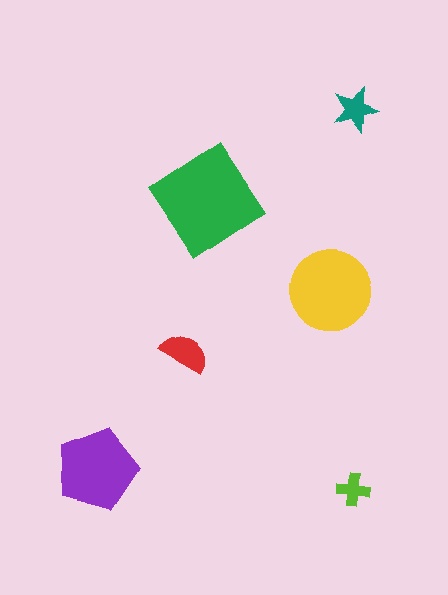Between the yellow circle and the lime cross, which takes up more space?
The yellow circle.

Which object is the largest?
The green diamond.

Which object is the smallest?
The lime cross.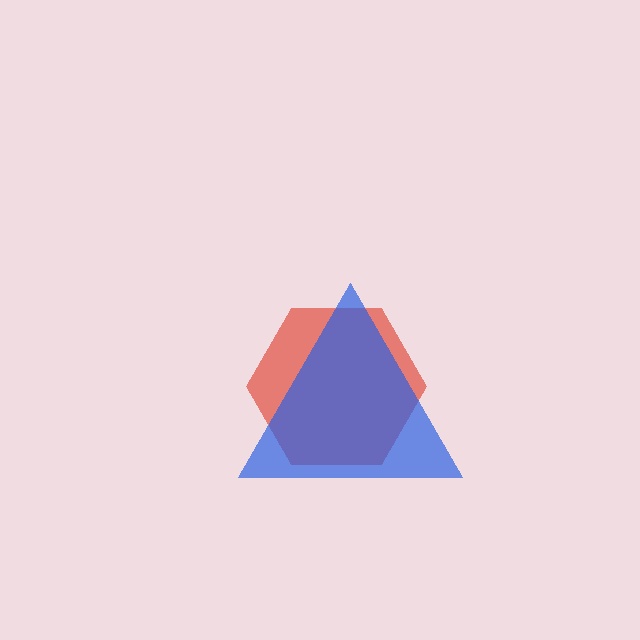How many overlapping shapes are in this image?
There are 2 overlapping shapes in the image.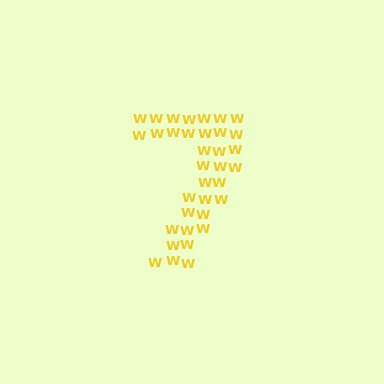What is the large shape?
The large shape is the digit 7.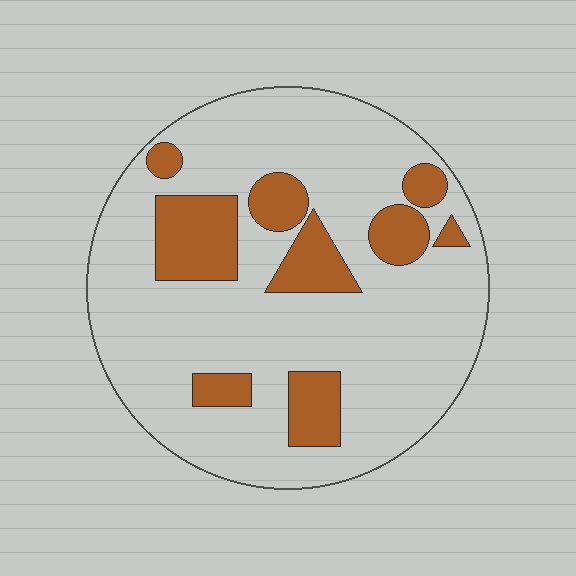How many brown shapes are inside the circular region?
9.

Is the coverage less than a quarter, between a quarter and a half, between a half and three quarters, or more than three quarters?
Less than a quarter.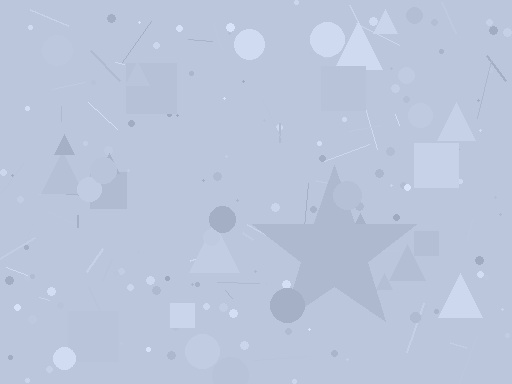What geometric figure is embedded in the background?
A star is embedded in the background.